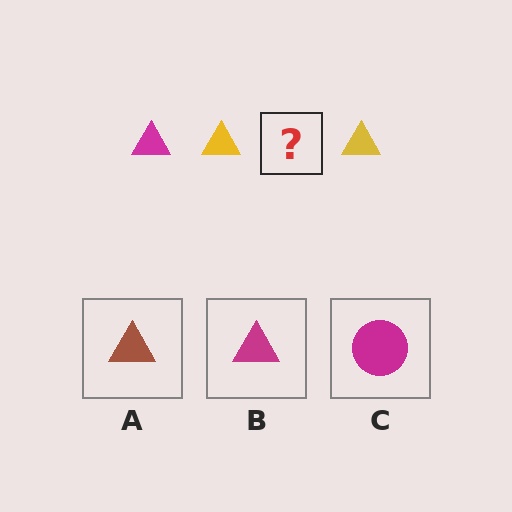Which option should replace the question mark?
Option B.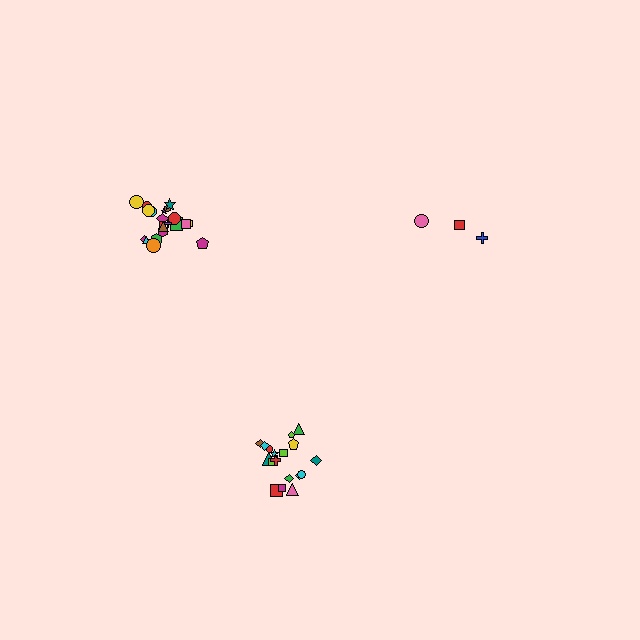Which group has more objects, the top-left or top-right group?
The top-left group.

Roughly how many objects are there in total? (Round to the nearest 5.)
Roughly 45 objects in total.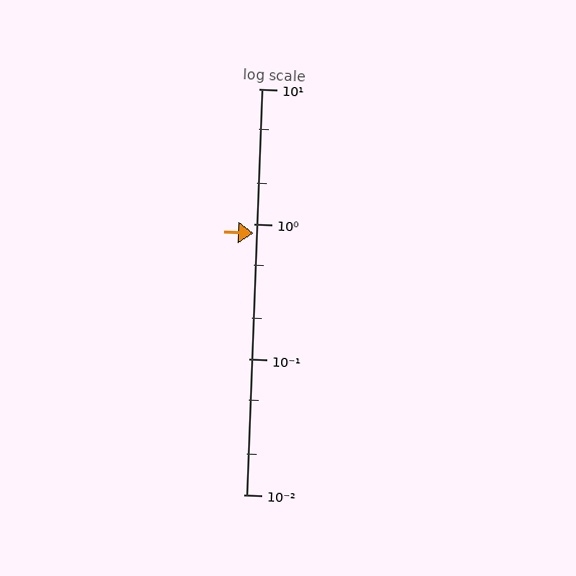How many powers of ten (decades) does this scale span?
The scale spans 3 decades, from 0.01 to 10.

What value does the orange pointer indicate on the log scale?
The pointer indicates approximately 0.85.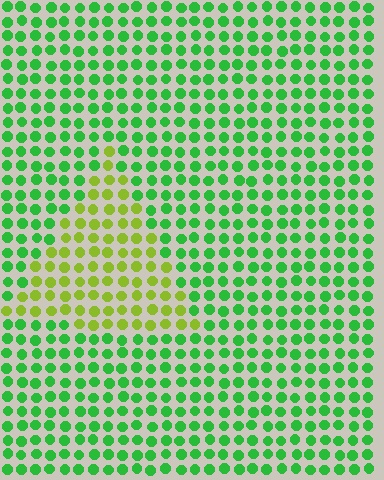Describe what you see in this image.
The image is filled with small green elements in a uniform arrangement. A triangle-shaped region is visible where the elements are tinted to a slightly different hue, forming a subtle color boundary.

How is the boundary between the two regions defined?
The boundary is defined purely by a slight shift in hue (about 46 degrees). Spacing, size, and orientation are identical on both sides.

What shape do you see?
I see a triangle.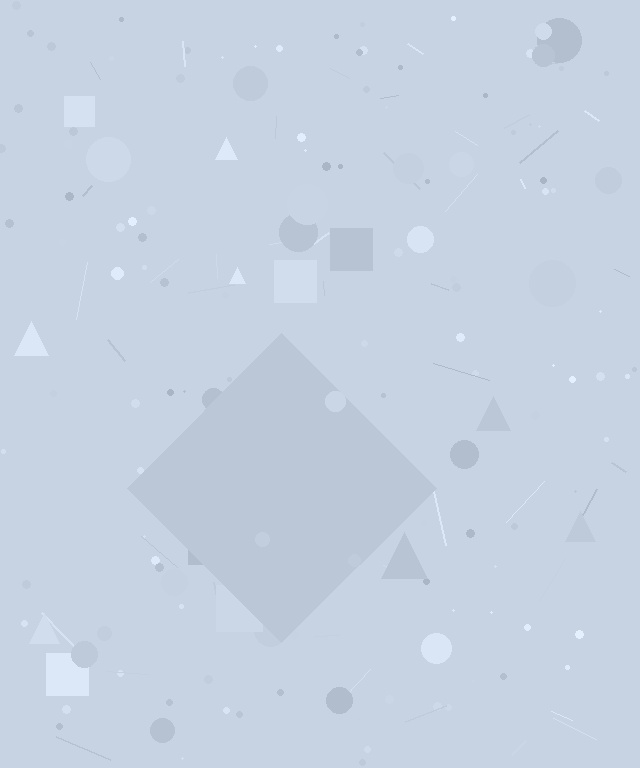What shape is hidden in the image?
A diamond is hidden in the image.